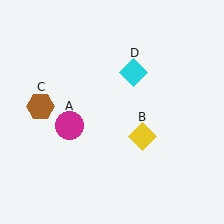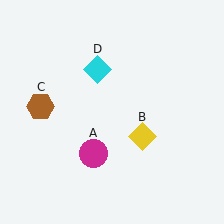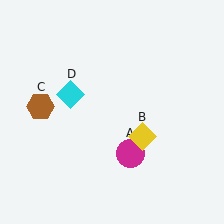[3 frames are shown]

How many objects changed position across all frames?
2 objects changed position: magenta circle (object A), cyan diamond (object D).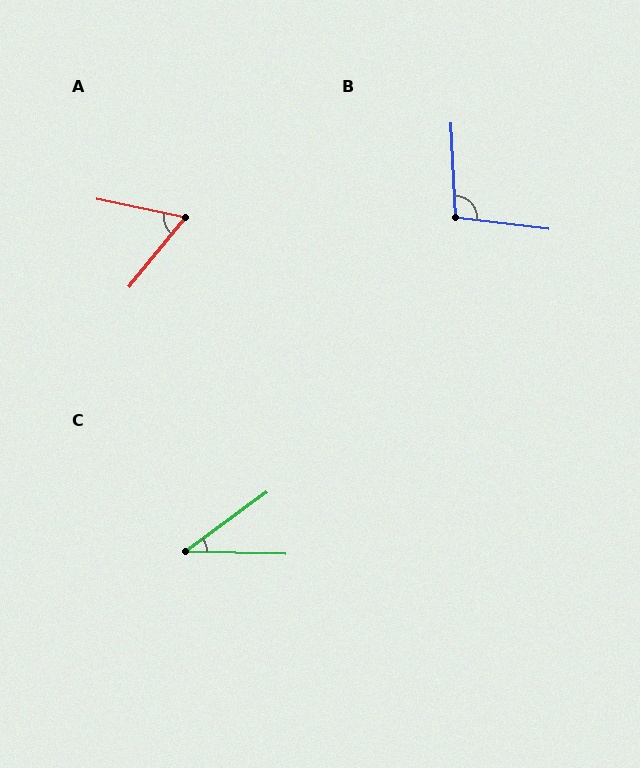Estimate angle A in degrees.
Approximately 63 degrees.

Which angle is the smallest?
C, at approximately 38 degrees.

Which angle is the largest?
B, at approximately 100 degrees.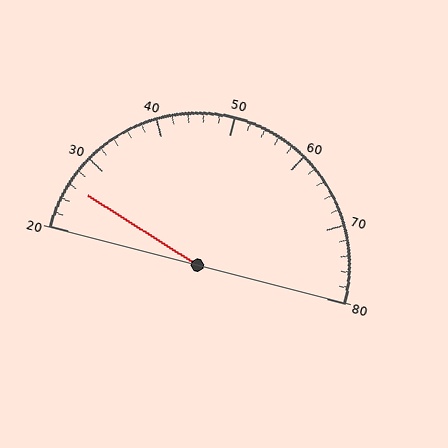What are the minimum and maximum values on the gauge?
The gauge ranges from 20 to 80.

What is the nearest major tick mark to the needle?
The nearest major tick mark is 30.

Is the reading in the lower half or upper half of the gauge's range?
The reading is in the lower half of the range (20 to 80).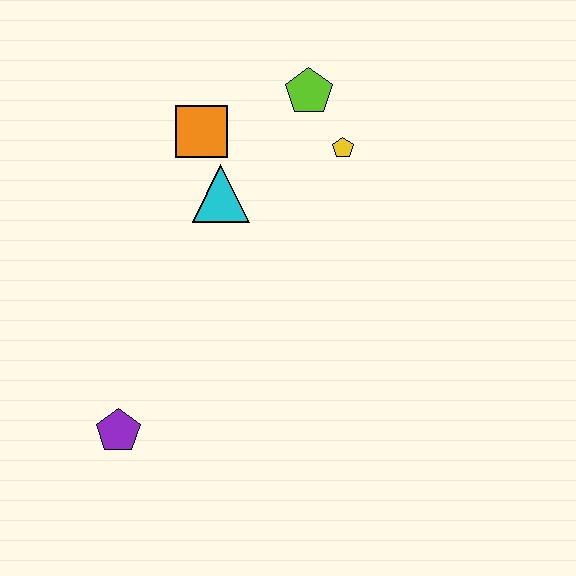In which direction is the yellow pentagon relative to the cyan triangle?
The yellow pentagon is to the right of the cyan triangle.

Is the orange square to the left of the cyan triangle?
Yes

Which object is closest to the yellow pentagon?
The lime pentagon is closest to the yellow pentagon.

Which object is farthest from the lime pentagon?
The purple pentagon is farthest from the lime pentagon.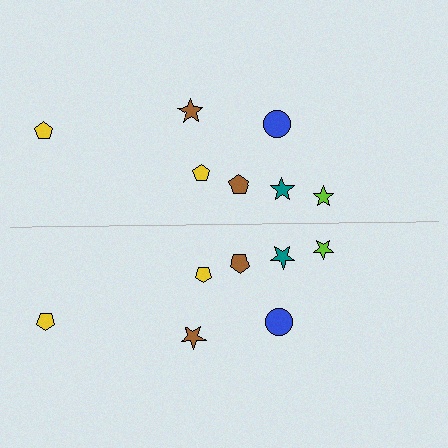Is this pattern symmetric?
Yes, this pattern has bilateral (reflection) symmetry.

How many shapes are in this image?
There are 14 shapes in this image.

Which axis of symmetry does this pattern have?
The pattern has a horizontal axis of symmetry running through the center of the image.